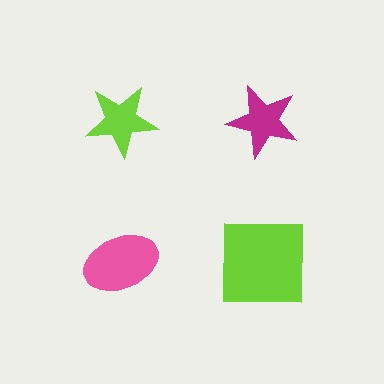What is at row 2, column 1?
A pink ellipse.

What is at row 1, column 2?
A magenta star.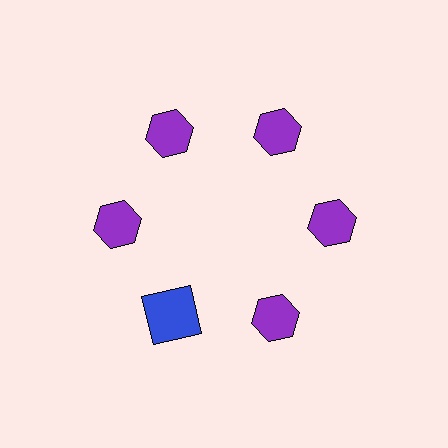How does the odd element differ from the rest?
It differs in both color (blue instead of purple) and shape (square instead of hexagon).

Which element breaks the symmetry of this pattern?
The blue square at roughly the 7 o'clock position breaks the symmetry. All other shapes are purple hexagons.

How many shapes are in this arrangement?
There are 6 shapes arranged in a ring pattern.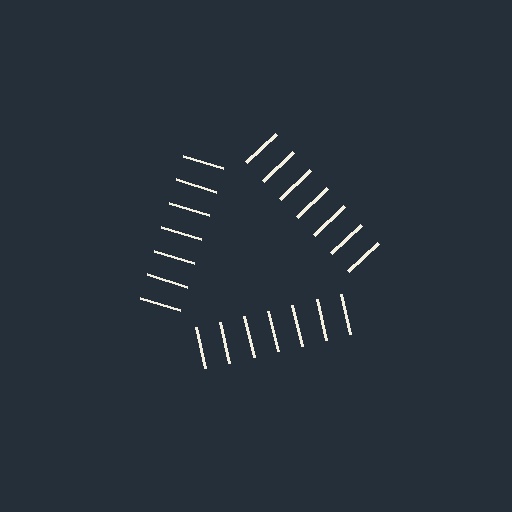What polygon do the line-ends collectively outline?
An illusory triangle — the line segments terminate on its edges but no continuous stroke is drawn.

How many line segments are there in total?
21 — 7 along each of the 3 edges.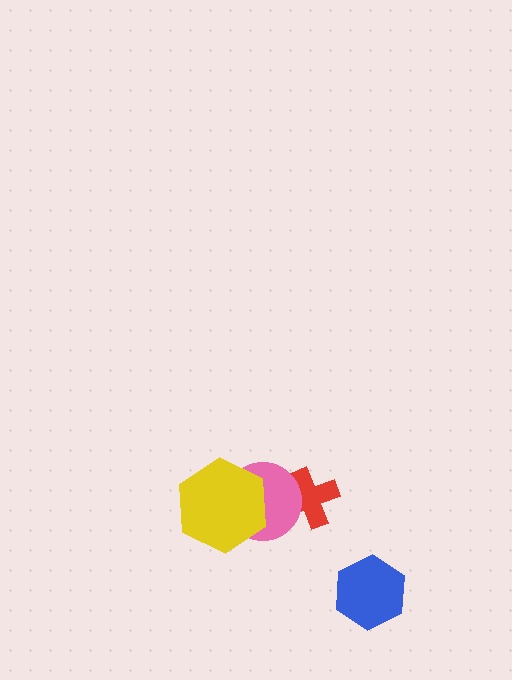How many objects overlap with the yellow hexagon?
1 object overlaps with the yellow hexagon.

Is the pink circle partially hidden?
Yes, it is partially covered by another shape.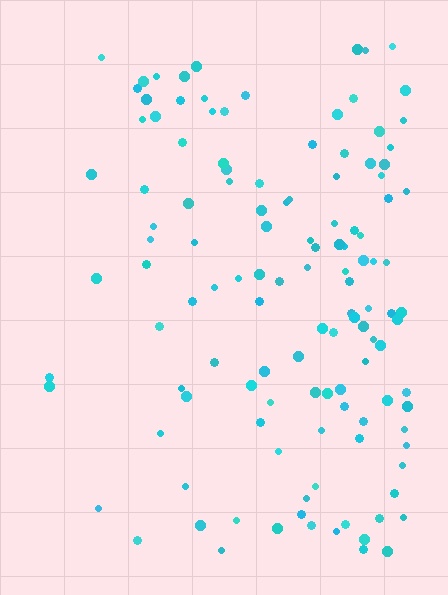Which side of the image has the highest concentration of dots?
The right.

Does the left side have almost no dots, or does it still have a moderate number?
Still a moderate number, just noticeably fewer than the right.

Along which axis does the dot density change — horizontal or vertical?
Horizontal.